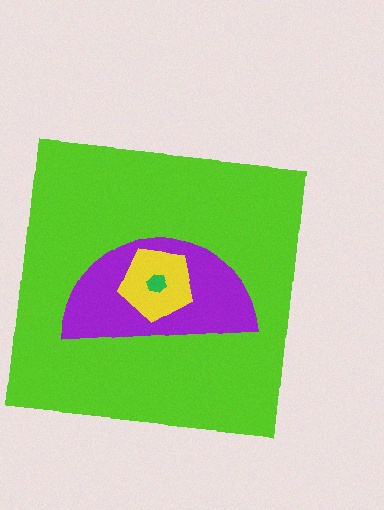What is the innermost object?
The green hexagon.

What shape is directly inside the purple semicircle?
The yellow pentagon.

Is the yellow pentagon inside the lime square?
Yes.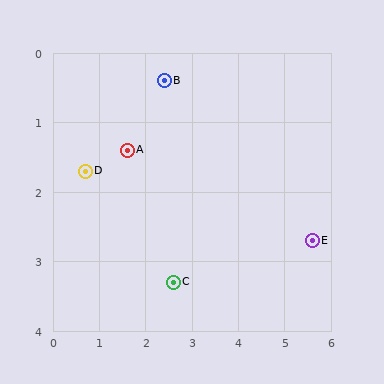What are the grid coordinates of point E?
Point E is at approximately (5.6, 2.7).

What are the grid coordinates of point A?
Point A is at approximately (1.6, 1.4).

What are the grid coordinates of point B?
Point B is at approximately (2.4, 0.4).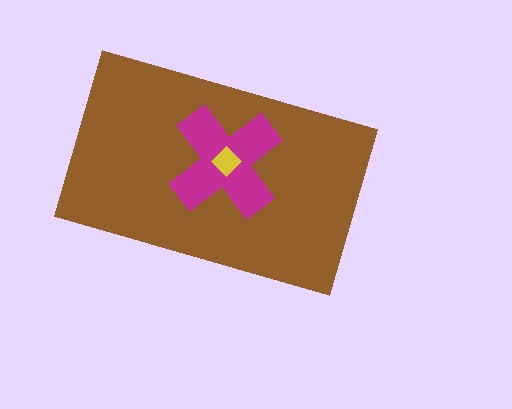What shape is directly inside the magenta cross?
The yellow diamond.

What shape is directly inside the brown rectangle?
The magenta cross.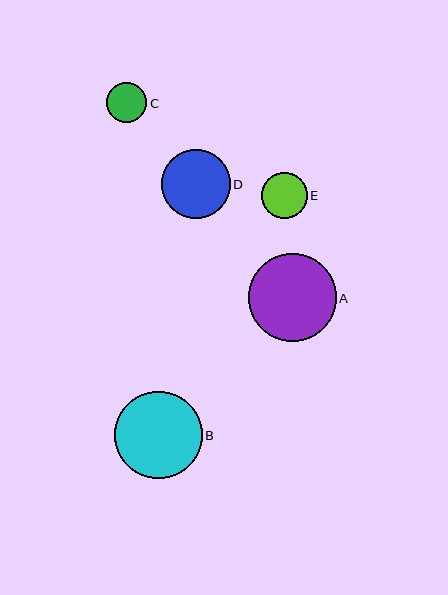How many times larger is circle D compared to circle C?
Circle D is approximately 1.7 times the size of circle C.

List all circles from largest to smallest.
From largest to smallest: A, B, D, E, C.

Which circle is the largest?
Circle A is the largest with a size of approximately 88 pixels.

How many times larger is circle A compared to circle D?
Circle A is approximately 1.3 times the size of circle D.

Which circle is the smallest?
Circle C is the smallest with a size of approximately 41 pixels.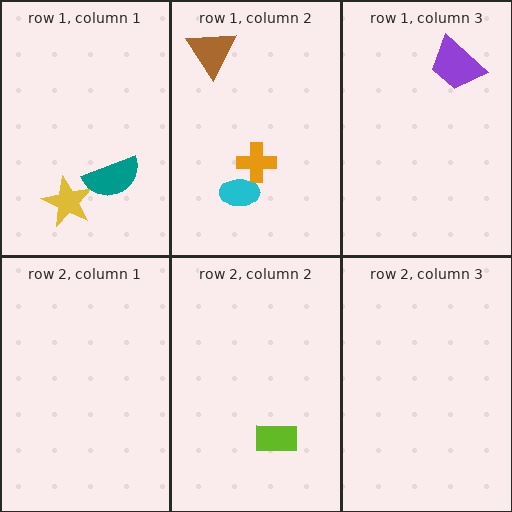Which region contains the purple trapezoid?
The row 1, column 3 region.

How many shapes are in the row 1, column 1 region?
2.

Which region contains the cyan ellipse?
The row 1, column 2 region.